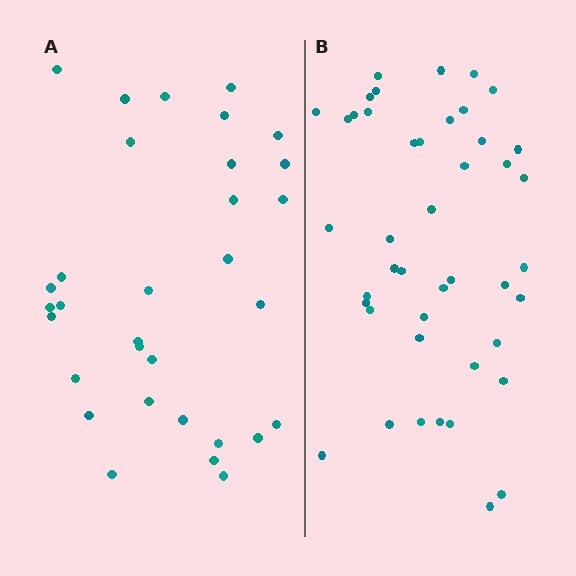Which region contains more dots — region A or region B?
Region B (the right region) has more dots.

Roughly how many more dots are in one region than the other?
Region B has roughly 12 or so more dots than region A.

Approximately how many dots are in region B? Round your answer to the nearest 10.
About 40 dots. (The exact count is 44, which rounds to 40.)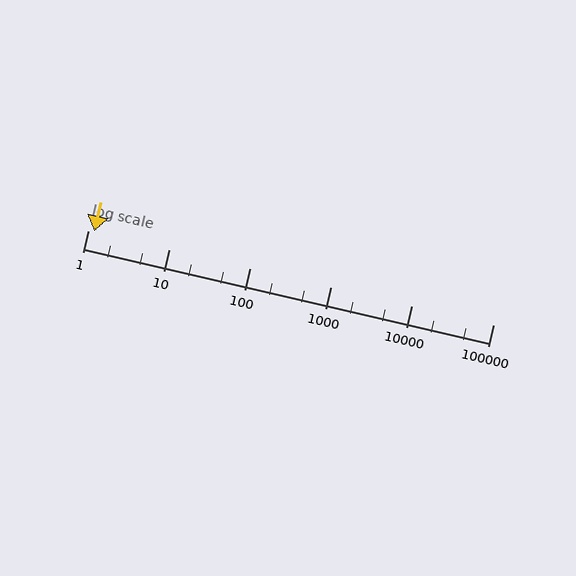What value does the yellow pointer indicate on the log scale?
The pointer indicates approximately 1.2.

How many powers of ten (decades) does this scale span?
The scale spans 5 decades, from 1 to 100000.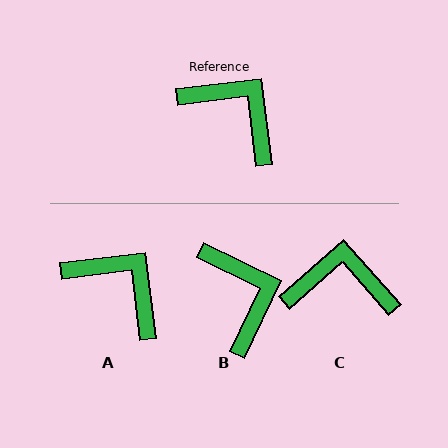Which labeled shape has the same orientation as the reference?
A.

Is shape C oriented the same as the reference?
No, it is off by about 35 degrees.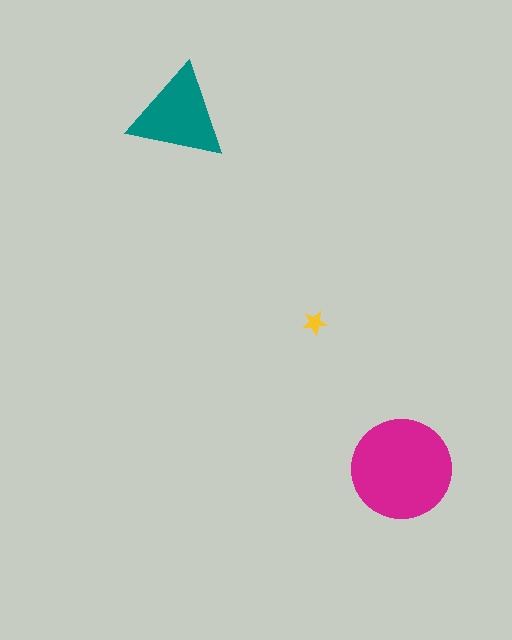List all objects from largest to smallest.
The magenta circle, the teal triangle, the yellow star.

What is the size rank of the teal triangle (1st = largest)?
2nd.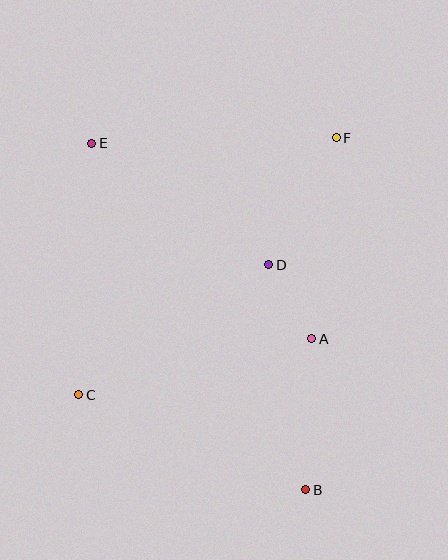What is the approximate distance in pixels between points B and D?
The distance between B and D is approximately 228 pixels.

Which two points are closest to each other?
Points A and D are closest to each other.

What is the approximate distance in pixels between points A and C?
The distance between A and C is approximately 240 pixels.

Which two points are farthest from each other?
Points B and E are farthest from each other.